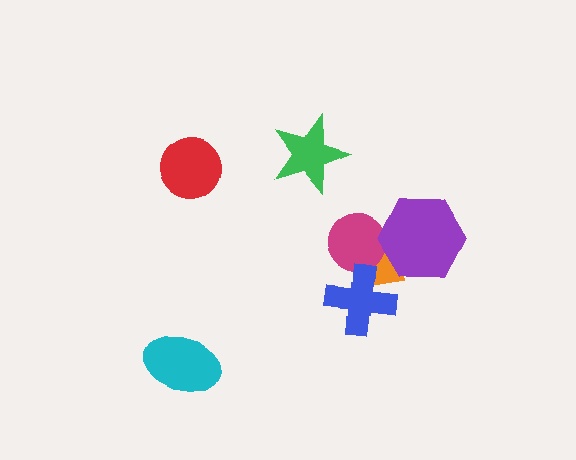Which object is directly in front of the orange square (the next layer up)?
The magenta circle is directly in front of the orange square.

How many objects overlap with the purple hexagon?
2 objects overlap with the purple hexagon.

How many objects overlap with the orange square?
3 objects overlap with the orange square.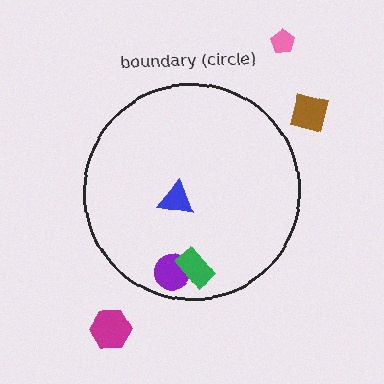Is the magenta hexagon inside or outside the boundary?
Outside.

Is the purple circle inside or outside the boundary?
Inside.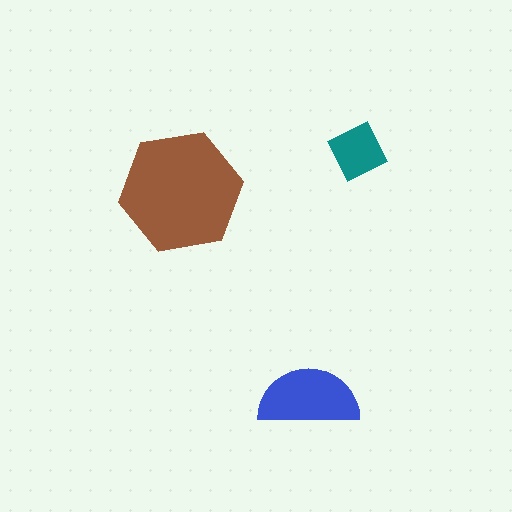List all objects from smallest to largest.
The teal diamond, the blue semicircle, the brown hexagon.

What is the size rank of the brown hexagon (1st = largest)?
1st.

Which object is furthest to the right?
The teal diamond is rightmost.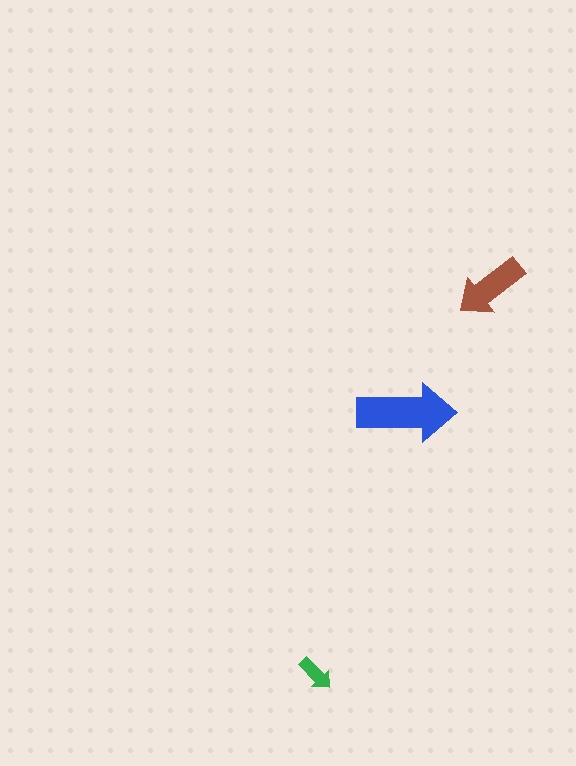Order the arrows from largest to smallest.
the blue one, the brown one, the green one.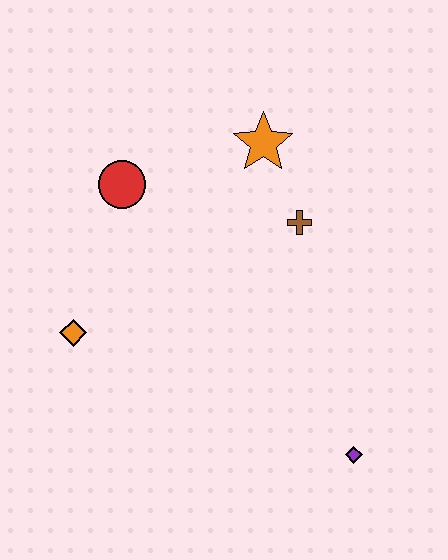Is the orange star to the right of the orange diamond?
Yes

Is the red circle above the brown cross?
Yes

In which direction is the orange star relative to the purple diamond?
The orange star is above the purple diamond.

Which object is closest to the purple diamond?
The brown cross is closest to the purple diamond.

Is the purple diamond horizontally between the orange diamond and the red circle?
No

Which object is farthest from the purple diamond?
The red circle is farthest from the purple diamond.